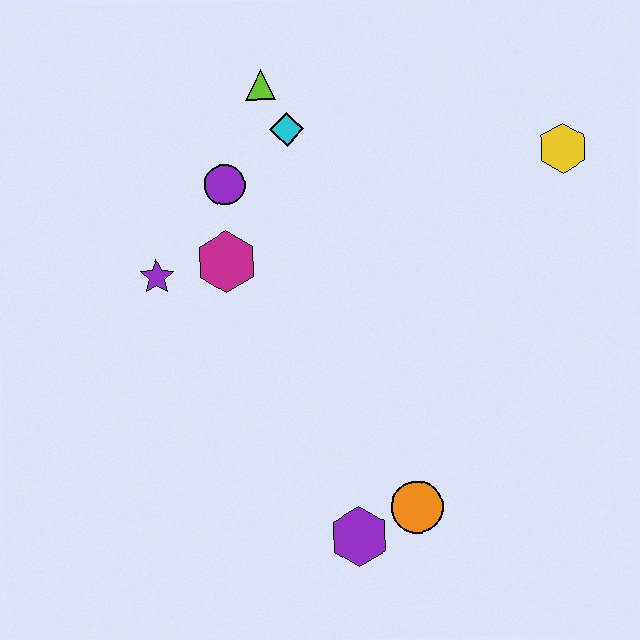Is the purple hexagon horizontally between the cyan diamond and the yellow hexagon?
Yes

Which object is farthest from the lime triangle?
The purple hexagon is farthest from the lime triangle.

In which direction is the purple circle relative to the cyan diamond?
The purple circle is to the left of the cyan diamond.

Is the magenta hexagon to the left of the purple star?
No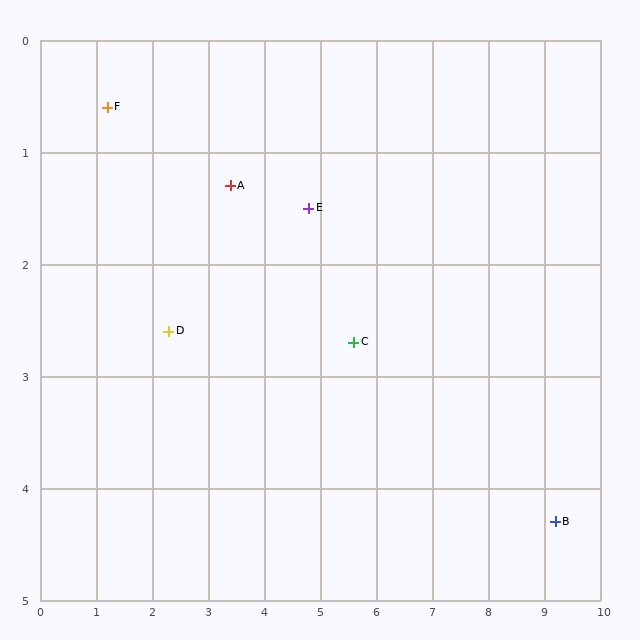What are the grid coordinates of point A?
Point A is at approximately (3.4, 1.3).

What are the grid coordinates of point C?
Point C is at approximately (5.6, 2.7).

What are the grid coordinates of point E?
Point E is at approximately (4.8, 1.5).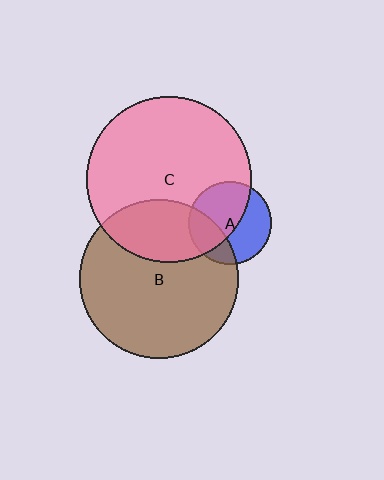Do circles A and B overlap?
Yes.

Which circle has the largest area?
Circle C (pink).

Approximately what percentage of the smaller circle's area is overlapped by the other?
Approximately 30%.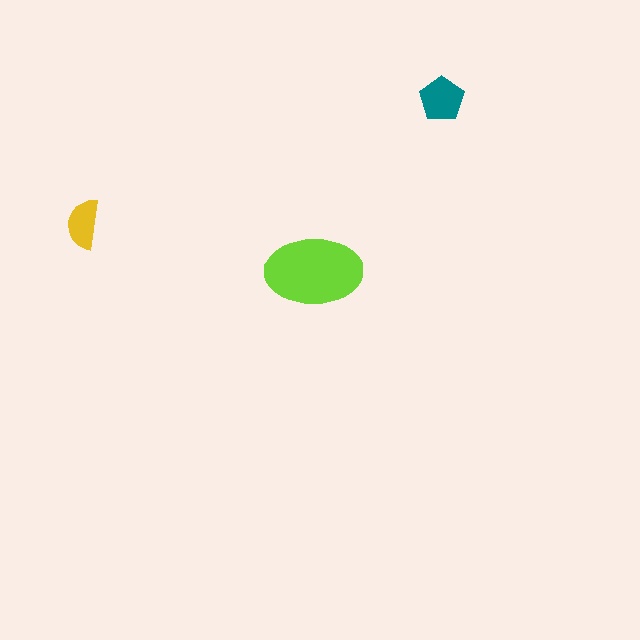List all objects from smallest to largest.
The yellow semicircle, the teal pentagon, the lime ellipse.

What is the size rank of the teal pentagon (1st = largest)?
2nd.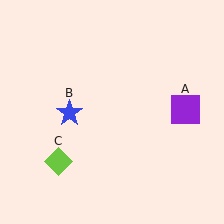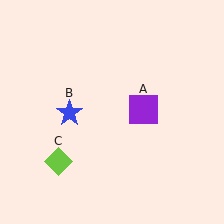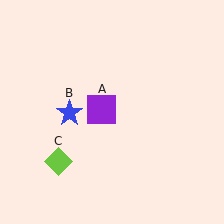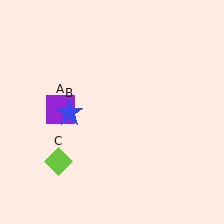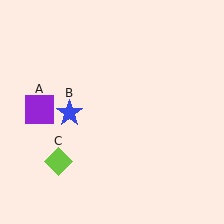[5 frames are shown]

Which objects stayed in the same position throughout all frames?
Blue star (object B) and lime diamond (object C) remained stationary.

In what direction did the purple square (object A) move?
The purple square (object A) moved left.